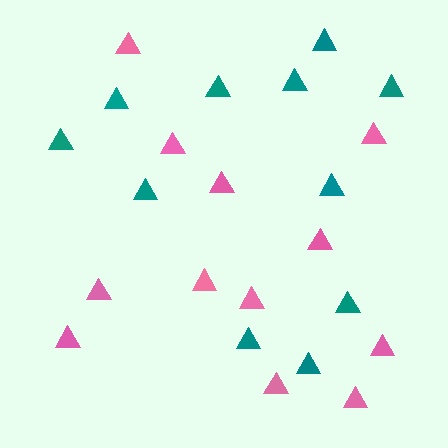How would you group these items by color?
There are 2 groups: one group of pink triangles (12) and one group of teal triangles (11).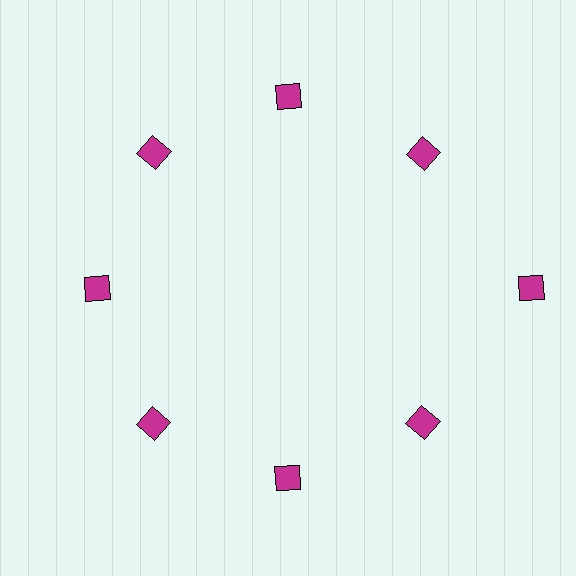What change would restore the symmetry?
The symmetry would be restored by moving it inward, back onto the ring so that all 8 squares sit at equal angles and equal distance from the center.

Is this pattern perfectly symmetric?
No. The 8 magenta squares are arranged in a ring, but one element near the 3 o'clock position is pushed outward from the center, breaking the 8-fold rotational symmetry.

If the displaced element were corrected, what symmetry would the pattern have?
It would have 8-fold rotational symmetry — the pattern would map onto itself every 45 degrees.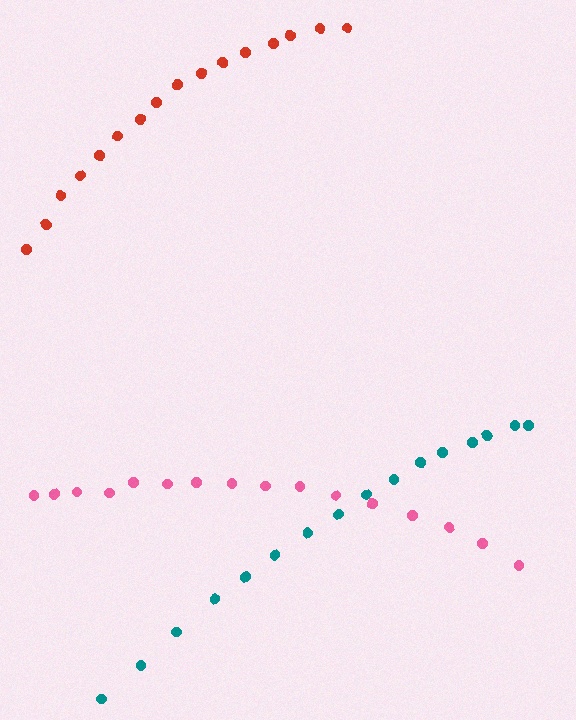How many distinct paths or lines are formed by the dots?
There are 3 distinct paths.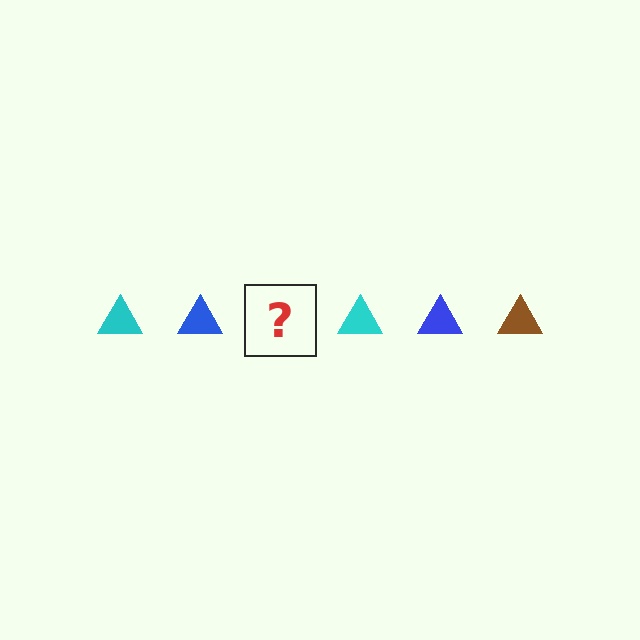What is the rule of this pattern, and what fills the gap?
The rule is that the pattern cycles through cyan, blue, brown triangles. The gap should be filled with a brown triangle.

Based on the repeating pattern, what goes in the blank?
The blank should be a brown triangle.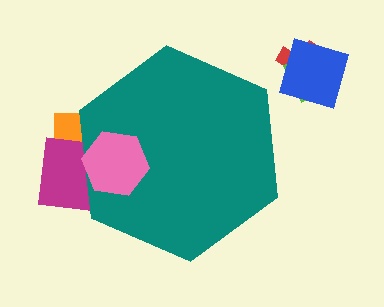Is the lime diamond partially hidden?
No, the lime diamond is fully visible.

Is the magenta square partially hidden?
Yes, the magenta square is partially hidden behind the teal hexagon.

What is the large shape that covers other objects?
A teal hexagon.